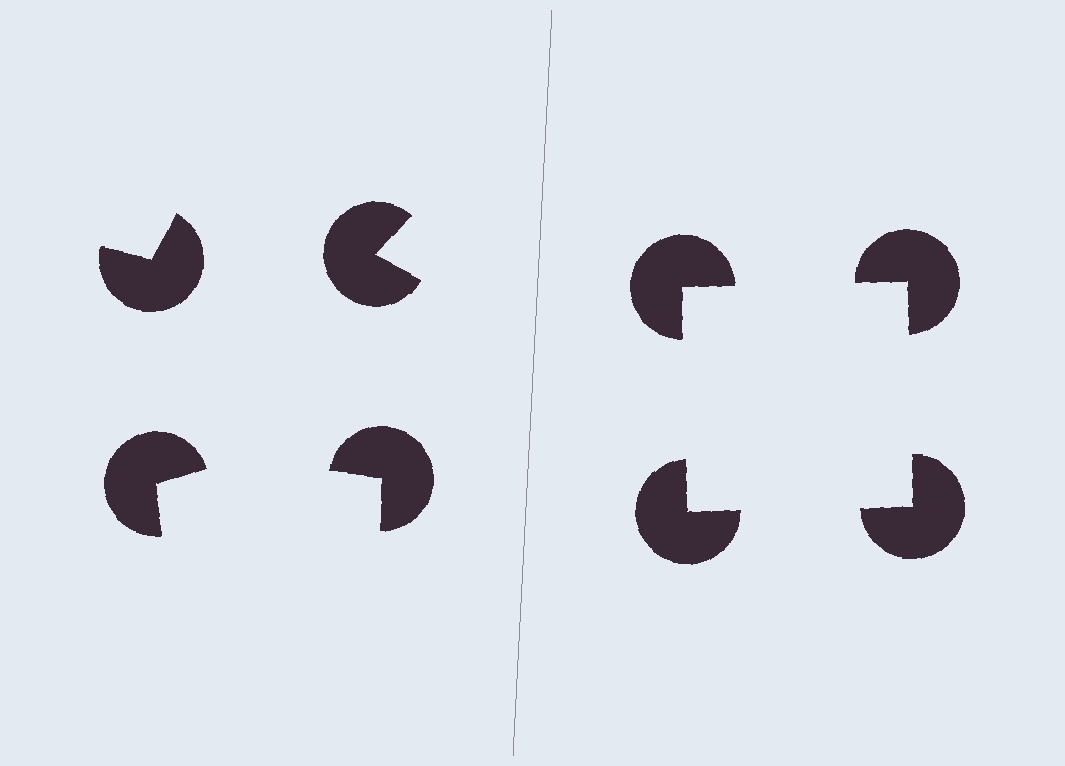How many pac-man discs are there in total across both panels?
8 — 4 on each side.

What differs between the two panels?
The pac-man discs are positioned identically on both sides; only the wedge orientations differ. On the right they align to a square; on the left they are misaligned.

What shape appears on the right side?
An illusory square.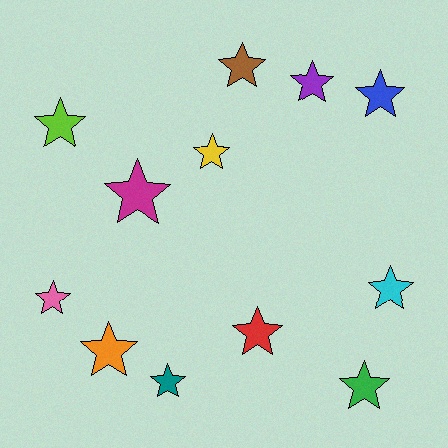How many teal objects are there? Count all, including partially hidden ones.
There is 1 teal object.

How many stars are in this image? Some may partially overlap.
There are 12 stars.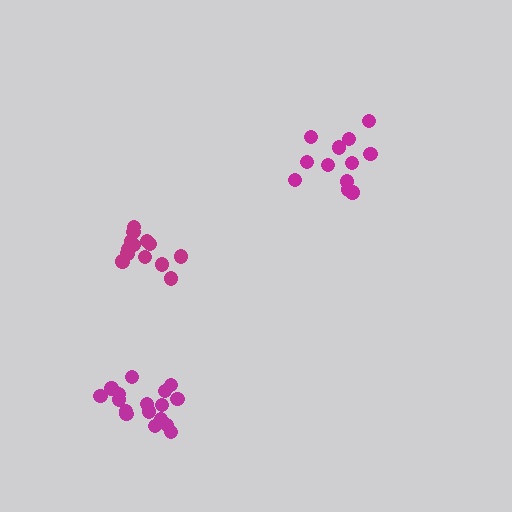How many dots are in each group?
Group 1: 17 dots, Group 2: 12 dots, Group 3: 13 dots (42 total).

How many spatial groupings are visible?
There are 3 spatial groupings.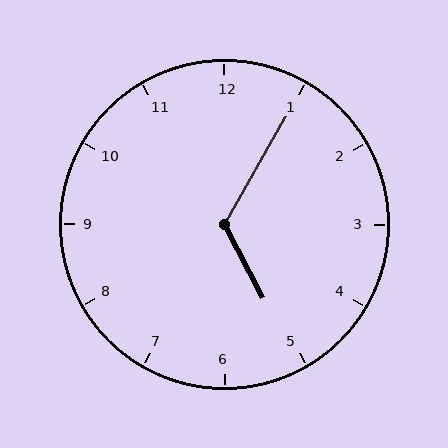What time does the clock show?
5:05.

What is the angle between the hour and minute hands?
Approximately 122 degrees.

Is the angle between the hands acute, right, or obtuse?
It is obtuse.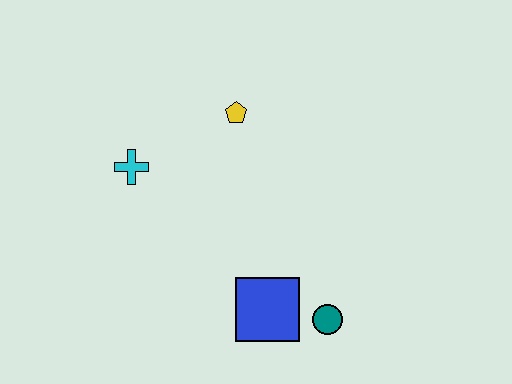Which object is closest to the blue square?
The teal circle is closest to the blue square.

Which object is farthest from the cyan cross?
The teal circle is farthest from the cyan cross.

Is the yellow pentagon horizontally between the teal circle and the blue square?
No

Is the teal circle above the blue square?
No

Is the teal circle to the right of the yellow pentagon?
Yes